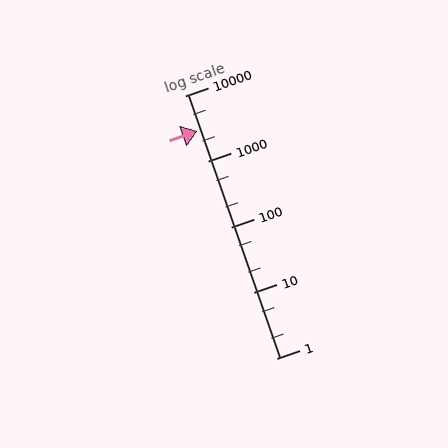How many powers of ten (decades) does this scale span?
The scale spans 4 decades, from 1 to 10000.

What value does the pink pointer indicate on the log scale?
The pointer indicates approximately 2900.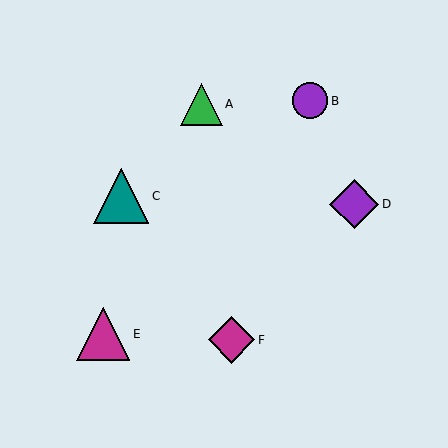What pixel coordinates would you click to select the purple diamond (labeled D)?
Click at (354, 204) to select the purple diamond D.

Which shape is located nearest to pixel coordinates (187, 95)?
The green triangle (labeled A) at (201, 104) is nearest to that location.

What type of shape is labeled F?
Shape F is a magenta diamond.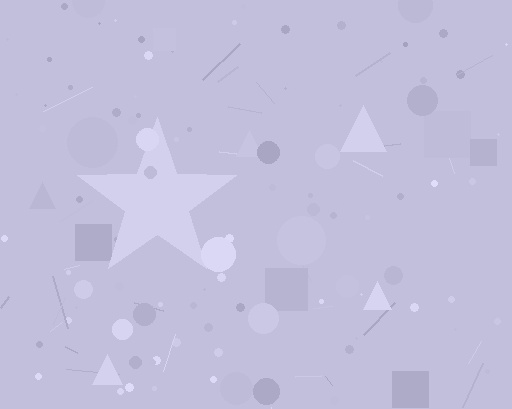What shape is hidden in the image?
A star is hidden in the image.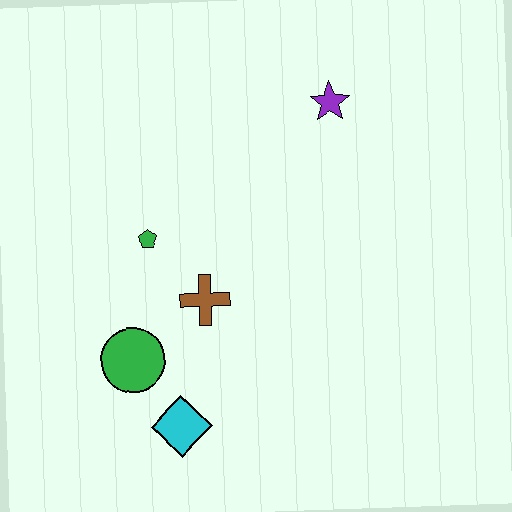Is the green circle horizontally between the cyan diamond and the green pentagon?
No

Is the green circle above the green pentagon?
No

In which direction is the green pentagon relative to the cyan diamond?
The green pentagon is above the cyan diamond.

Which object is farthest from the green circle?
The purple star is farthest from the green circle.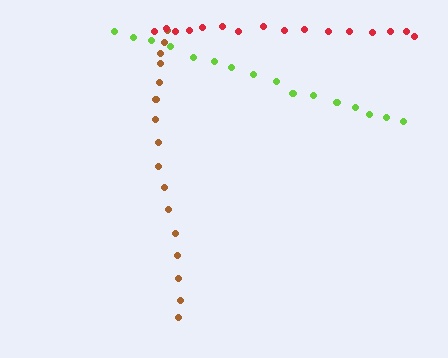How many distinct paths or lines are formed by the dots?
There are 3 distinct paths.